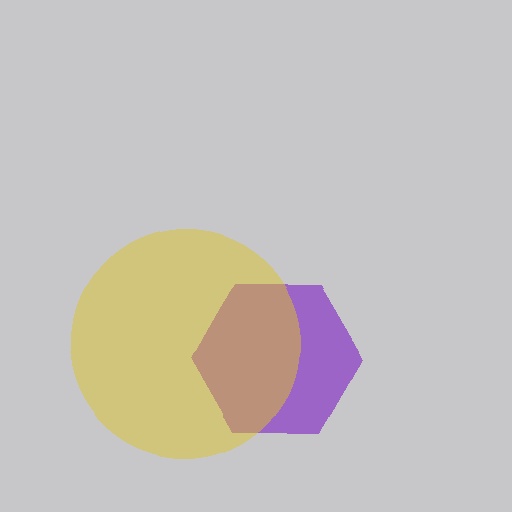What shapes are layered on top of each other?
The layered shapes are: a purple hexagon, a yellow circle.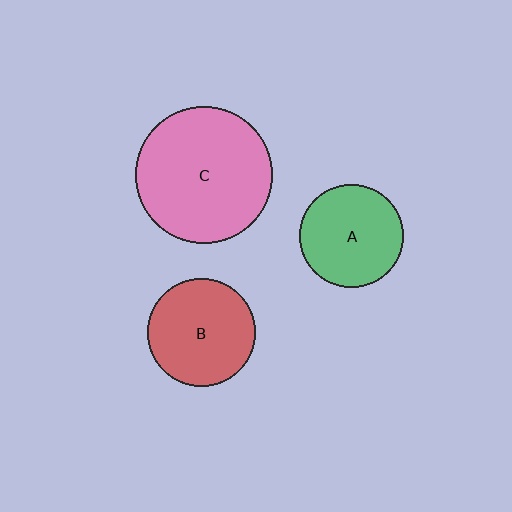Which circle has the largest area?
Circle C (pink).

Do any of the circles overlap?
No, none of the circles overlap.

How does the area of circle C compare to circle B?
Approximately 1.6 times.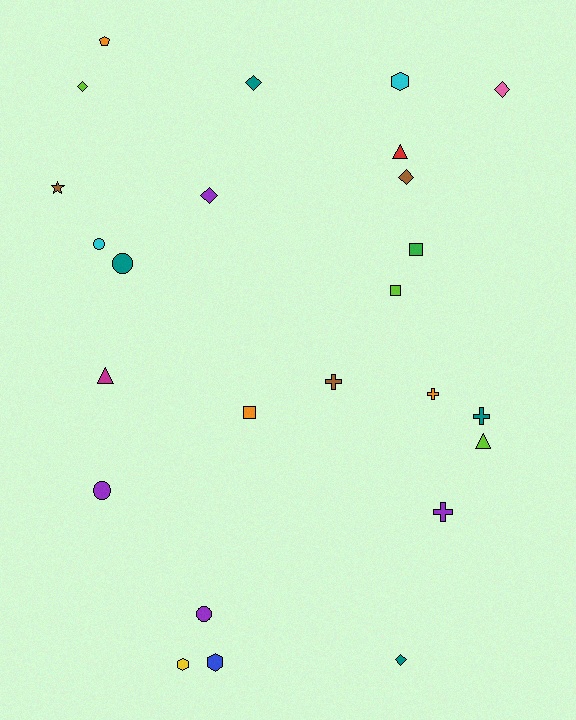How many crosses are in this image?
There are 4 crosses.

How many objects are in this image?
There are 25 objects.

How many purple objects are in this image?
There are 4 purple objects.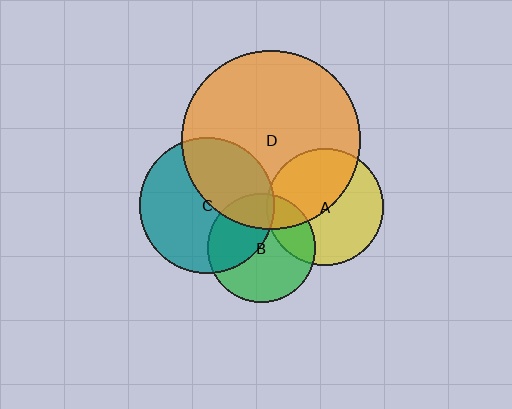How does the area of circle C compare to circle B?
Approximately 1.6 times.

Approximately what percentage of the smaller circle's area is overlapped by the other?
Approximately 40%.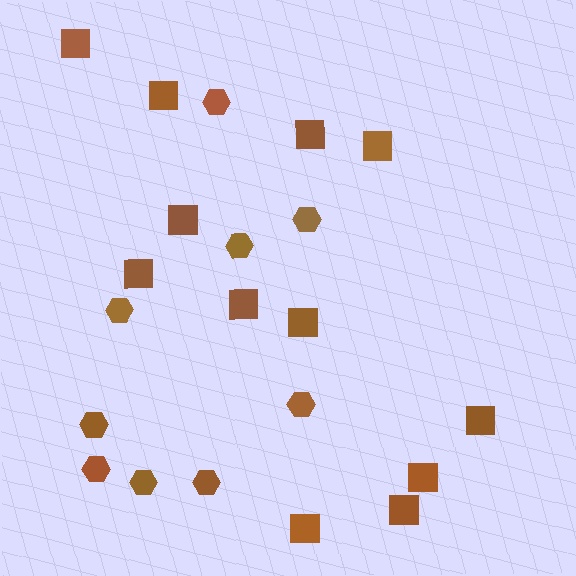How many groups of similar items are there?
There are 2 groups: one group of hexagons (9) and one group of squares (12).